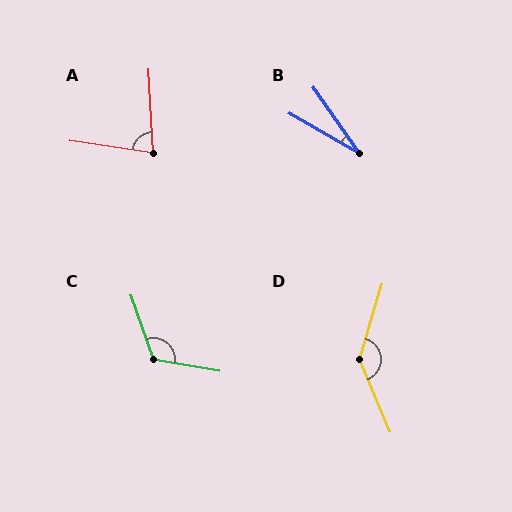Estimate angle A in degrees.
Approximately 79 degrees.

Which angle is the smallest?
B, at approximately 25 degrees.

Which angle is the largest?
D, at approximately 141 degrees.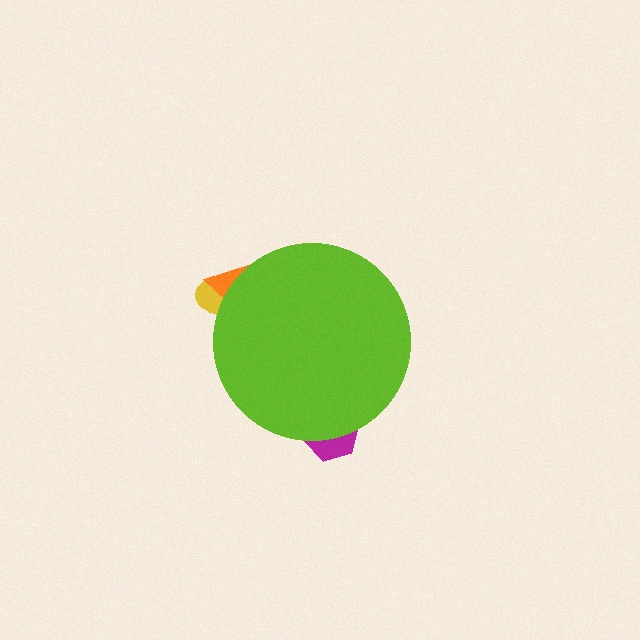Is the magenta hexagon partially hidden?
Yes, the magenta hexagon is partially hidden behind the lime circle.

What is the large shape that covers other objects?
A lime circle.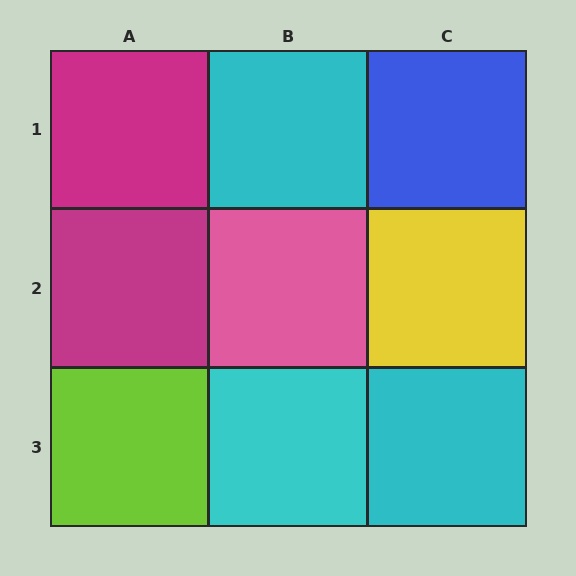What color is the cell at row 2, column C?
Yellow.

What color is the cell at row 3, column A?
Lime.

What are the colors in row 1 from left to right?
Magenta, cyan, blue.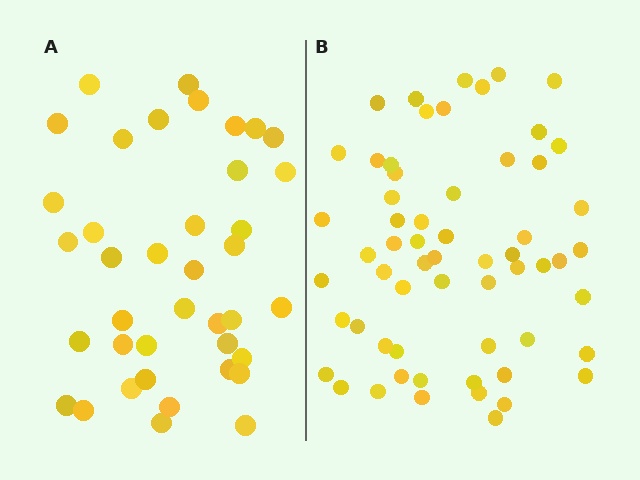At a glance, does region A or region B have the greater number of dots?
Region B (the right region) has more dots.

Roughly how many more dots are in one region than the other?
Region B has approximately 20 more dots than region A.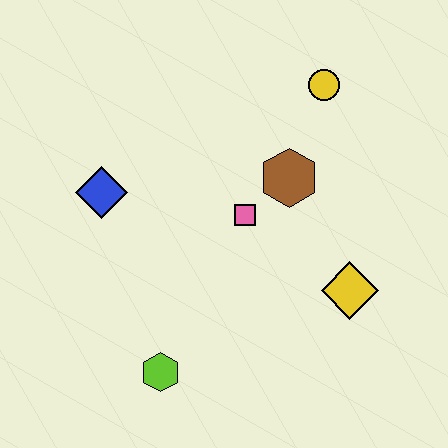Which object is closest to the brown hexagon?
The pink square is closest to the brown hexagon.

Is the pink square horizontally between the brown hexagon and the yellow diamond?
No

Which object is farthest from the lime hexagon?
The yellow circle is farthest from the lime hexagon.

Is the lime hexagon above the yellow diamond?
No